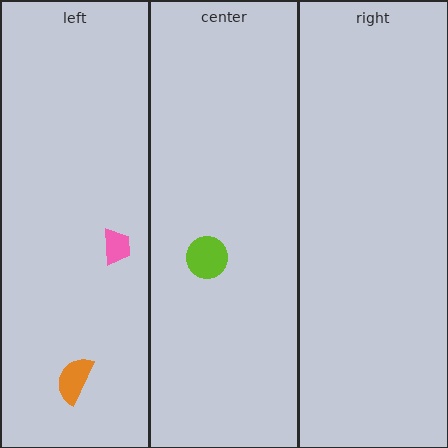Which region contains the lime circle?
The center region.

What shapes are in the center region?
The lime circle.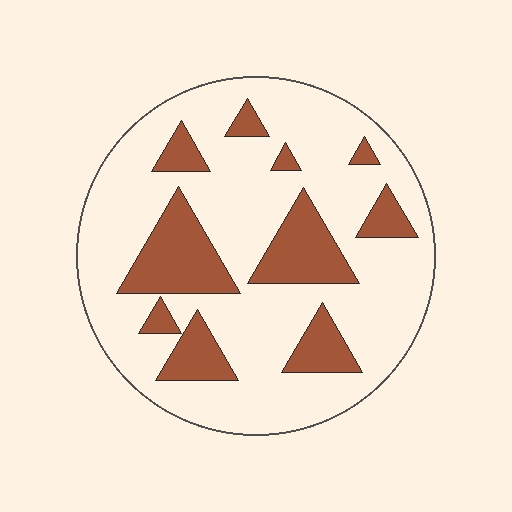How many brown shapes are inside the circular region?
10.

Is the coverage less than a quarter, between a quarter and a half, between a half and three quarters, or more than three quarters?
Less than a quarter.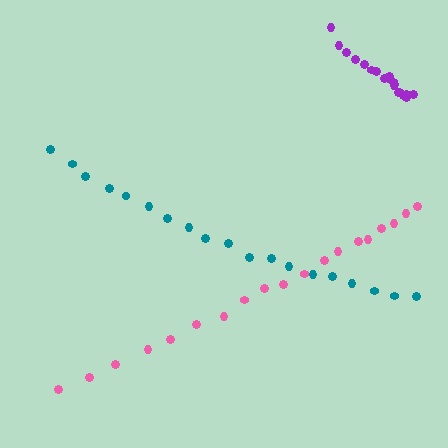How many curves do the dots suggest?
There are 3 distinct paths.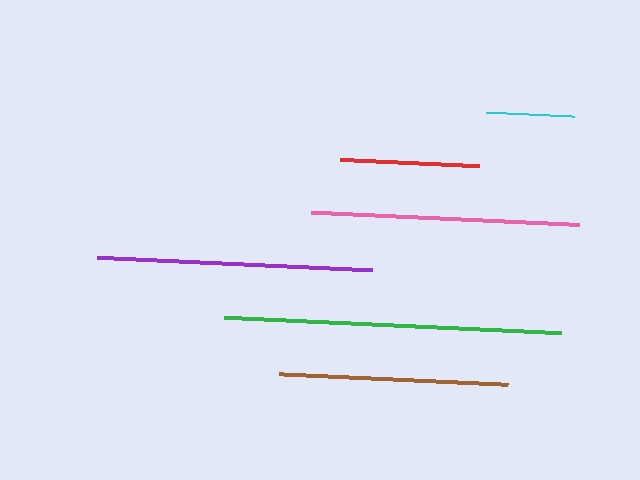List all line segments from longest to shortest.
From longest to shortest: green, purple, pink, brown, red, cyan.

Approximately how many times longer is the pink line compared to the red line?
The pink line is approximately 1.9 times the length of the red line.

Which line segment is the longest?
The green line is the longest at approximately 337 pixels.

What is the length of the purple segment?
The purple segment is approximately 276 pixels long.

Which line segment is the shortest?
The cyan line is the shortest at approximately 88 pixels.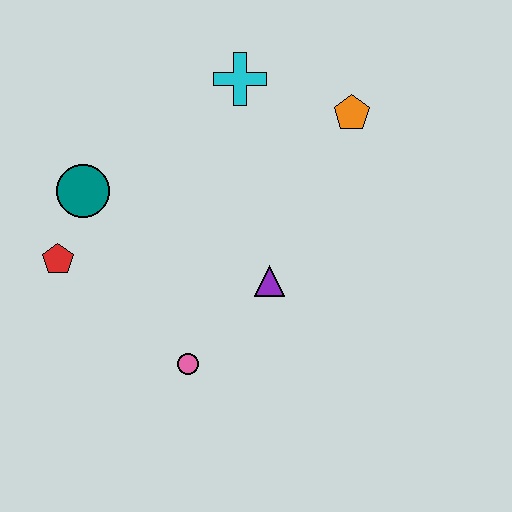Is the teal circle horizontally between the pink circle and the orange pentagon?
No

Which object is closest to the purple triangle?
The pink circle is closest to the purple triangle.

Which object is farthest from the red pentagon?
The orange pentagon is farthest from the red pentagon.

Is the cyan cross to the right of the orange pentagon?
No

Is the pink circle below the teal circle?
Yes